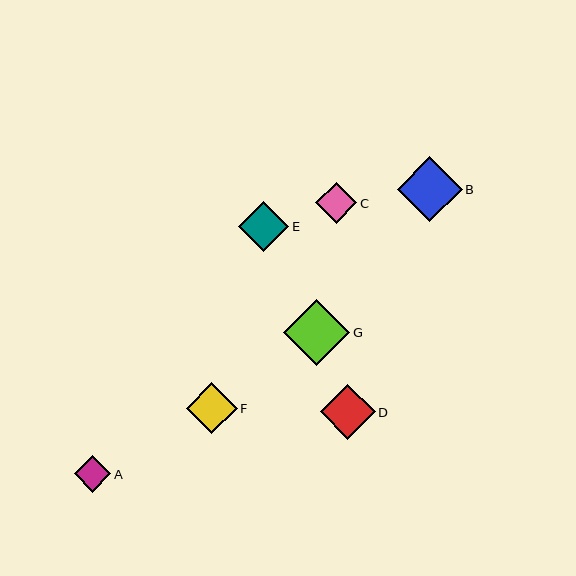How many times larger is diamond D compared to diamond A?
Diamond D is approximately 1.5 times the size of diamond A.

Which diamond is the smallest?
Diamond A is the smallest with a size of approximately 37 pixels.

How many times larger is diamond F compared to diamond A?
Diamond F is approximately 1.4 times the size of diamond A.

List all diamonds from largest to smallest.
From largest to smallest: G, B, D, F, E, C, A.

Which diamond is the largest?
Diamond G is the largest with a size of approximately 66 pixels.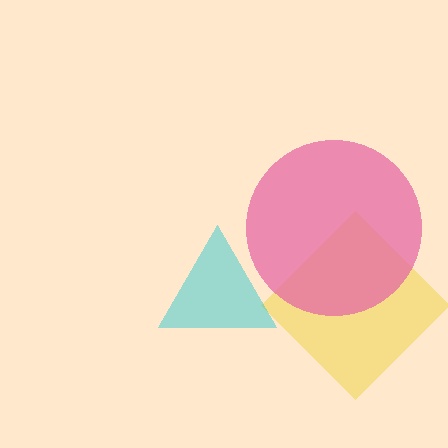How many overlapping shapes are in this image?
There are 3 overlapping shapes in the image.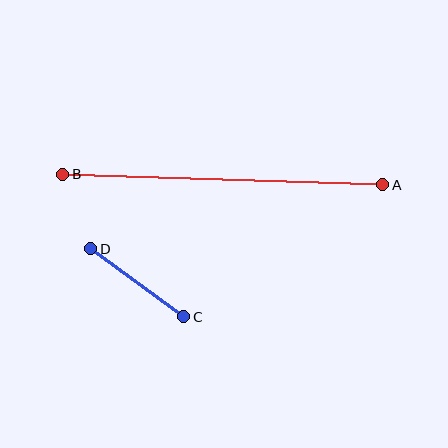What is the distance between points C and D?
The distance is approximately 115 pixels.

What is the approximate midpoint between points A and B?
The midpoint is at approximately (223, 180) pixels.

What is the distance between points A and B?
The distance is approximately 320 pixels.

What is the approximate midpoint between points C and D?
The midpoint is at approximately (137, 283) pixels.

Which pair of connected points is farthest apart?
Points A and B are farthest apart.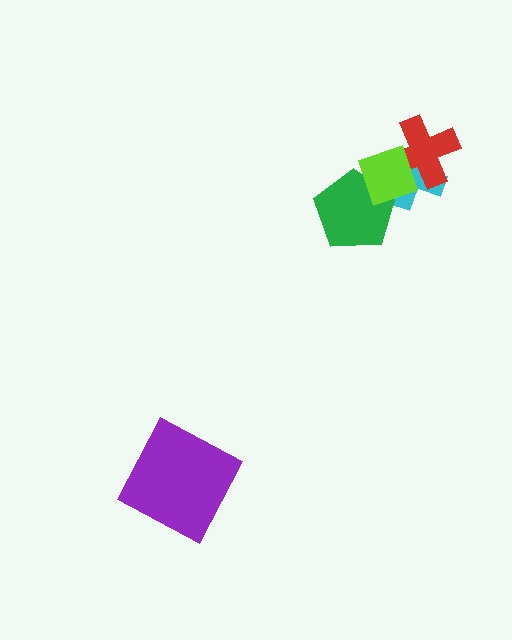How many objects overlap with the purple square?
0 objects overlap with the purple square.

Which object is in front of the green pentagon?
The lime diamond is in front of the green pentagon.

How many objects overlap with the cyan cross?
3 objects overlap with the cyan cross.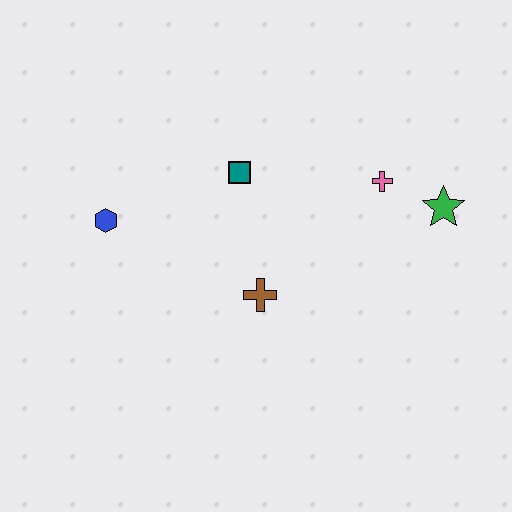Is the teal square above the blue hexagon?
Yes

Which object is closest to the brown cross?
The teal square is closest to the brown cross.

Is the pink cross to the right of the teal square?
Yes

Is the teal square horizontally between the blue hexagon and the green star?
Yes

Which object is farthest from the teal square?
The green star is farthest from the teal square.